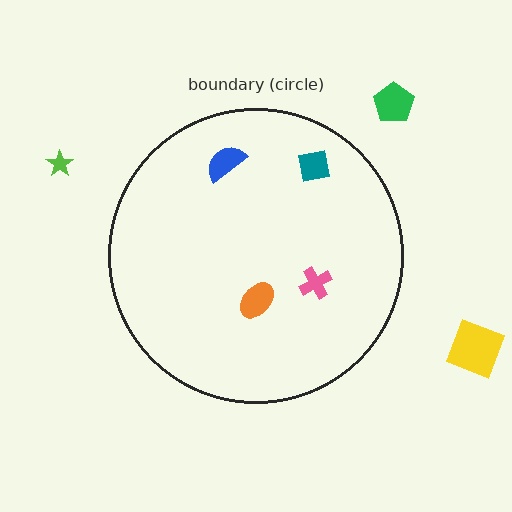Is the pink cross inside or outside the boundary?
Inside.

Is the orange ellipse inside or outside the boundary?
Inside.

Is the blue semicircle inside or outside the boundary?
Inside.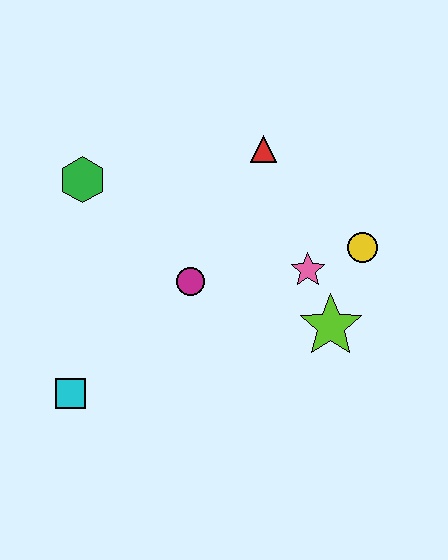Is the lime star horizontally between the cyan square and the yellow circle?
Yes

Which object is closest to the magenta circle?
The pink star is closest to the magenta circle.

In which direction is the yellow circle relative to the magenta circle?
The yellow circle is to the right of the magenta circle.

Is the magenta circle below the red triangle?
Yes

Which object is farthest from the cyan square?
The yellow circle is farthest from the cyan square.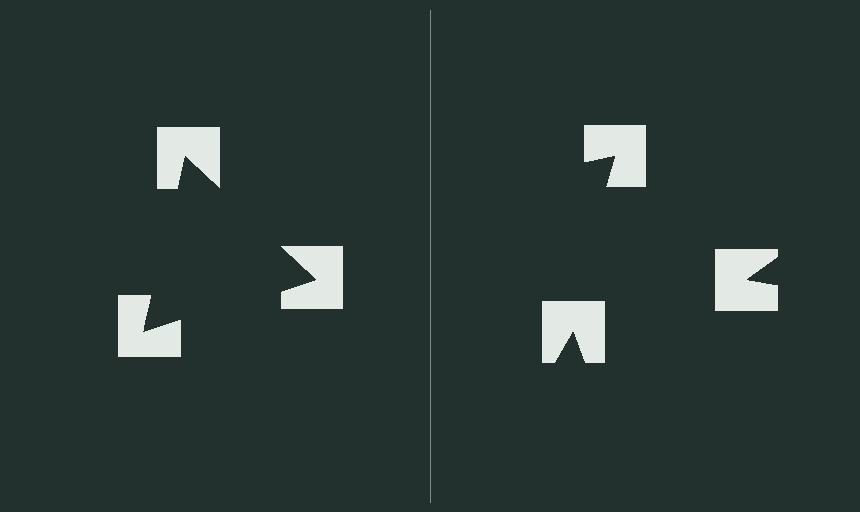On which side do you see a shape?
An illusory triangle appears on the left side. On the right side the wedge cuts are rotated, so no coherent shape forms.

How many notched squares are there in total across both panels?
6 — 3 on each side.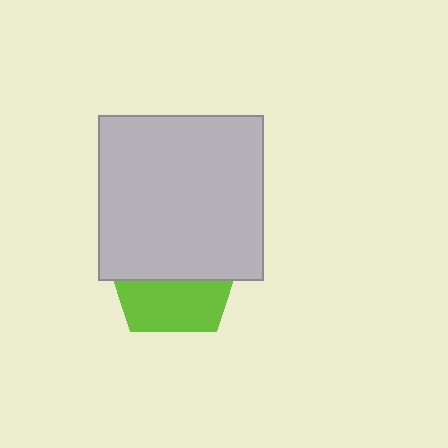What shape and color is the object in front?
The object in front is a light gray square.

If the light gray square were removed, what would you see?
You would see the complete lime pentagon.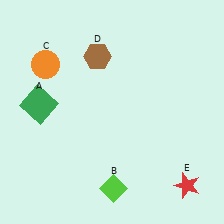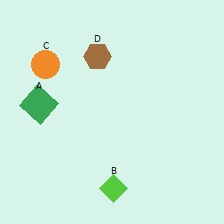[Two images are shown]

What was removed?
The red star (E) was removed in Image 2.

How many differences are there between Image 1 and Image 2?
There is 1 difference between the two images.